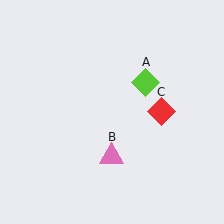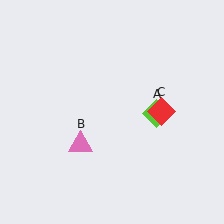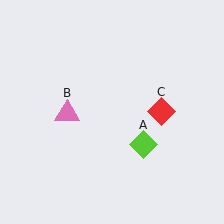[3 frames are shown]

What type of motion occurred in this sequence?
The lime diamond (object A), pink triangle (object B) rotated clockwise around the center of the scene.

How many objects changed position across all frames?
2 objects changed position: lime diamond (object A), pink triangle (object B).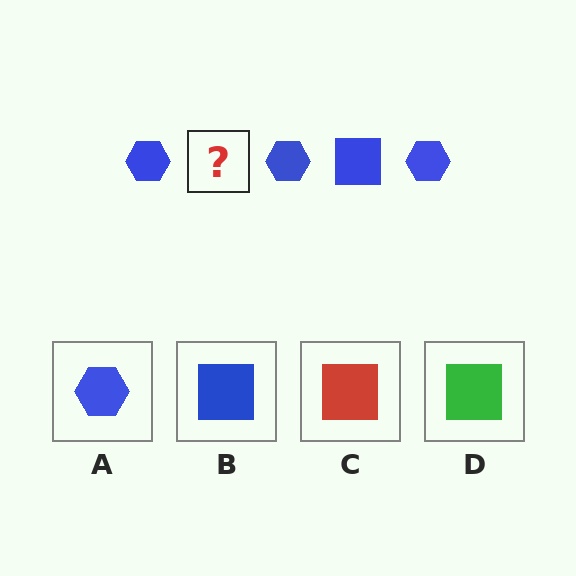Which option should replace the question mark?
Option B.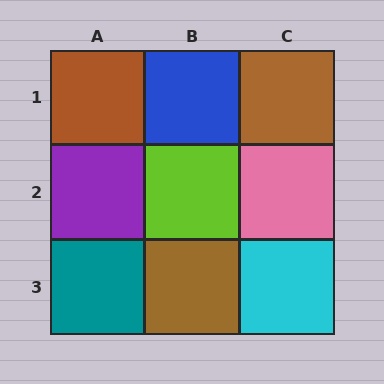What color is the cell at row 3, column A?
Teal.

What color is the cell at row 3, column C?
Cyan.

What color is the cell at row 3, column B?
Brown.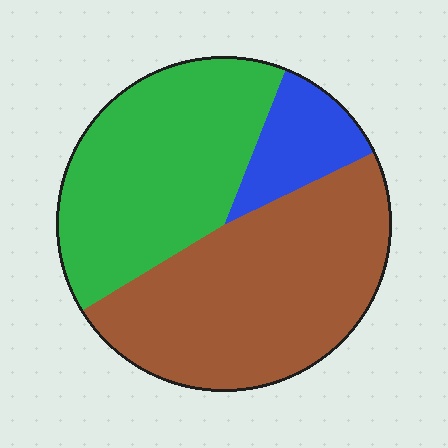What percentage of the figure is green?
Green takes up between a third and a half of the figure.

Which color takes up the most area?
Brown, at roughly 50%.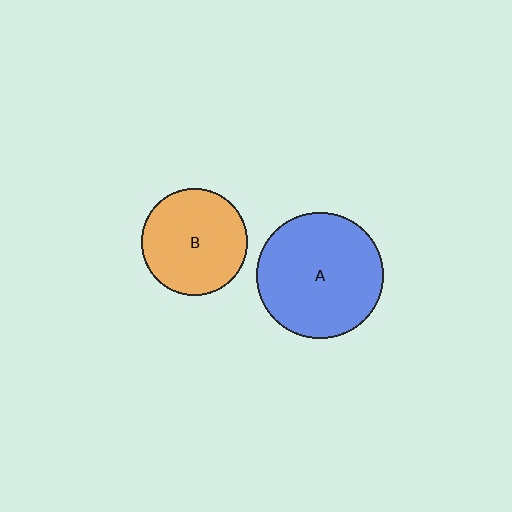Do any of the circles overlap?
No, none of the circles overlap.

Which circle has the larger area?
Circle A (blue).